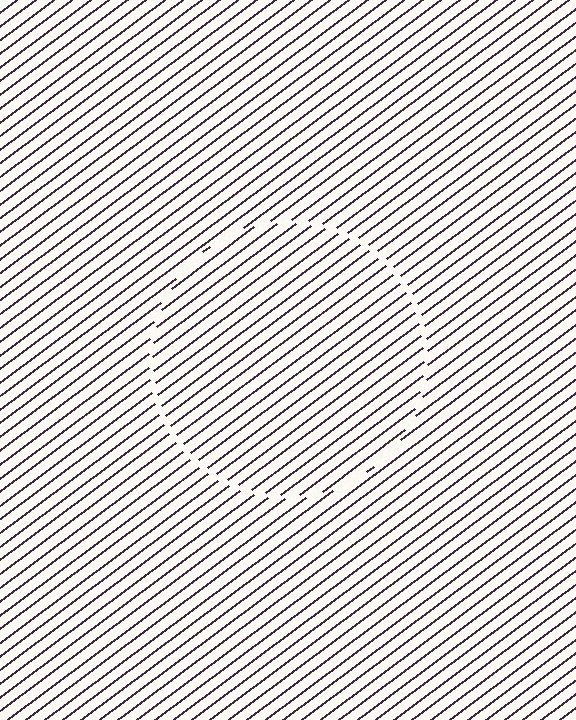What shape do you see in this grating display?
An illusory circle. The interior of the shape contains the same grating, shifted by half a period — the contour is defined by the phase discontinuity where line-ends from the inner and outer gratings abut.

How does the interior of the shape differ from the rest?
The interior of the shape contains the same grating, shifted by half a period — the contour is defined by the phase discontinuity where line-ends from the inner and outer gratings abut.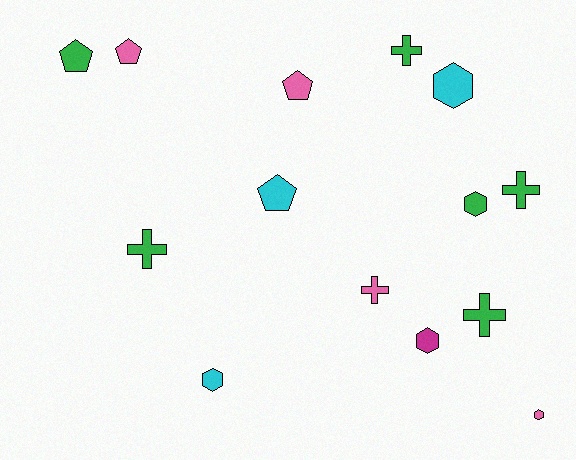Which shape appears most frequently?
Cross, with 5 objects.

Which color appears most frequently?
Green, with 6 objects.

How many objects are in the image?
There are 14 objects.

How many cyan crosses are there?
There are no cyan crosses.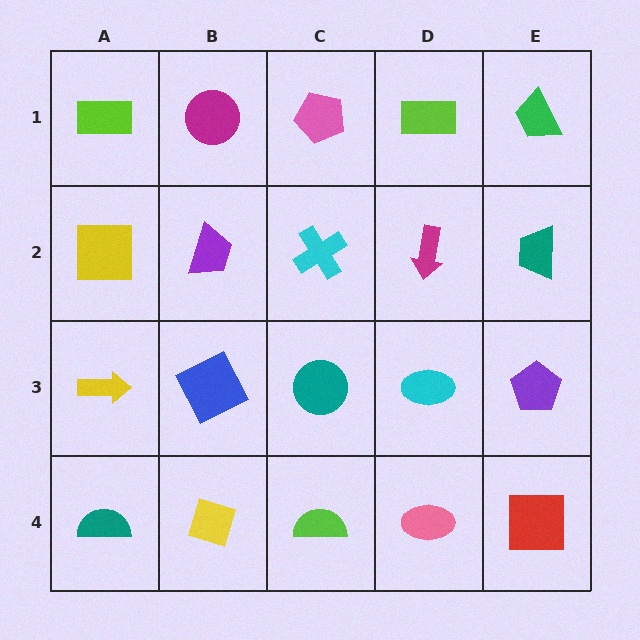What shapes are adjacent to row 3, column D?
A magenta arrow (row 2, column D), a pink ellipse (row 4, column D), a teal circle (row 3, column C), a purple pentagon (row 3, column E).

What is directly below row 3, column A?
A teal semicircle.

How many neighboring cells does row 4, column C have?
3.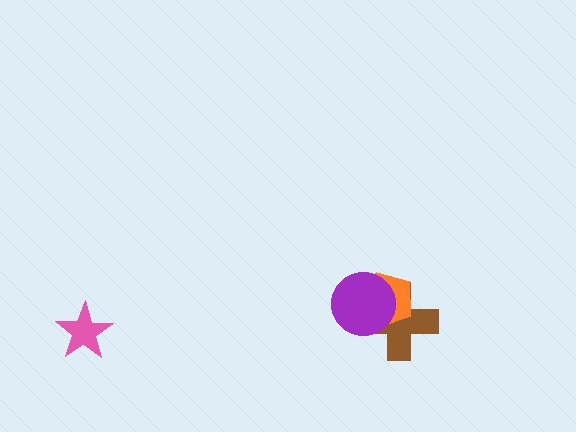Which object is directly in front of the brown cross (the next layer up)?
The orange pentagon is directly in front of the brown cross.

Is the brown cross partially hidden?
Yes, it is partially covered by another shape.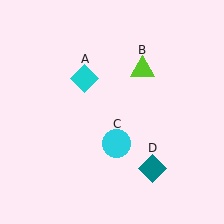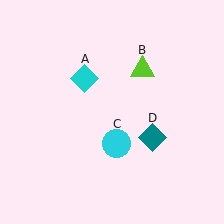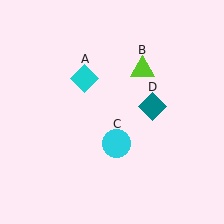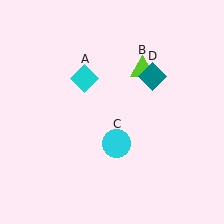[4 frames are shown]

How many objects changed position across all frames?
1 object changed position: teal diamond (object D).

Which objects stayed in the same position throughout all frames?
Cyan diamond (object A) and lime triangle (object B) and cyan circle (object C) remained stationary.